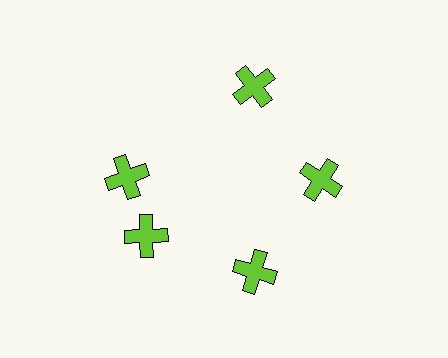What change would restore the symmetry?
The symmetry would be restored by rotating it back into even spacing with its neighbors so that all 5 crosses sit at equal angles and equal distance from the center.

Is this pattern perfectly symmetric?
No. The 5 lime crosses are arranged in a ring, but one element near the 10 o'clock position is rotated out of alignment along the ring, breaking the 5-fold rotational symmetry.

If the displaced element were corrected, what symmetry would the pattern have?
It would have 5-fold rotational symmetry — the pattern would map onto itself every 72 degrees.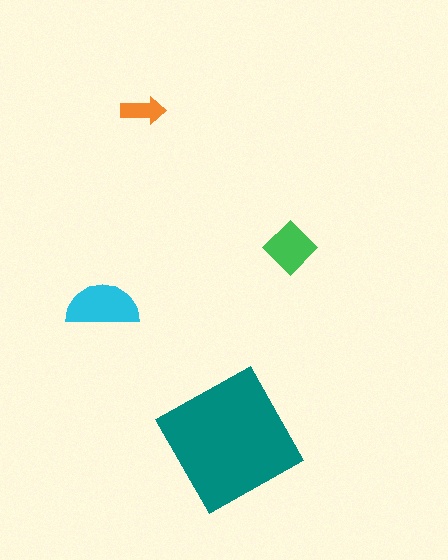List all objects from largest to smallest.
The teal square, the cyan semicircle, the green diamond, the orange arrow.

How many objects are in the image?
There are 4 objects in the image.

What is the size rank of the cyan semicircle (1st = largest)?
2nd.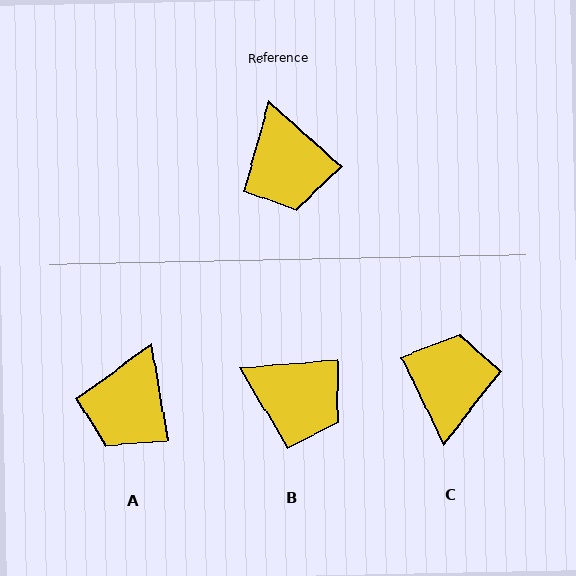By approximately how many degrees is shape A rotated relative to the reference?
Approximately 39 degrees clockwise.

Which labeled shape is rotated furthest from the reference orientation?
C, about 158 degrees away.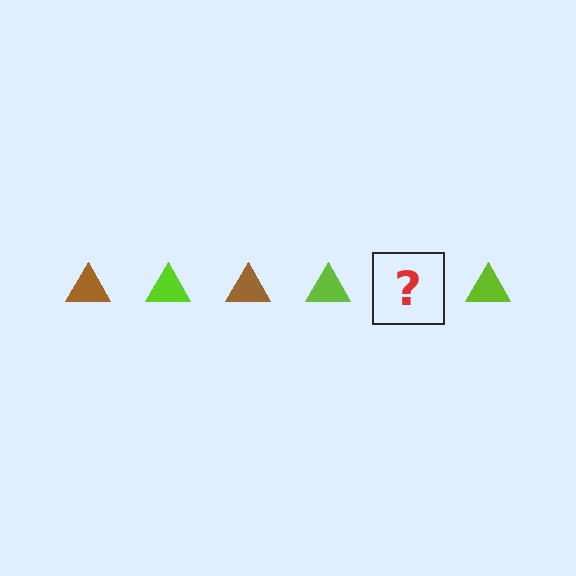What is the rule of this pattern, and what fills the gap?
The rule is that the pattern cycles through brown, lime triangles. The gap should be filled with a brown triangle.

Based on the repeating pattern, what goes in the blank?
The blank should be a brown triangle.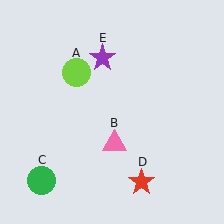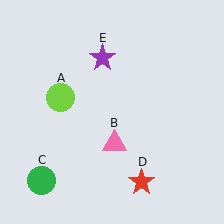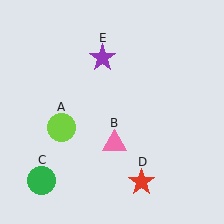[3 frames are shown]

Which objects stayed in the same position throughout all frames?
Pink triangle (object B) and green circle (object C) and red star (object D) and purple star (object E) remained stationary.